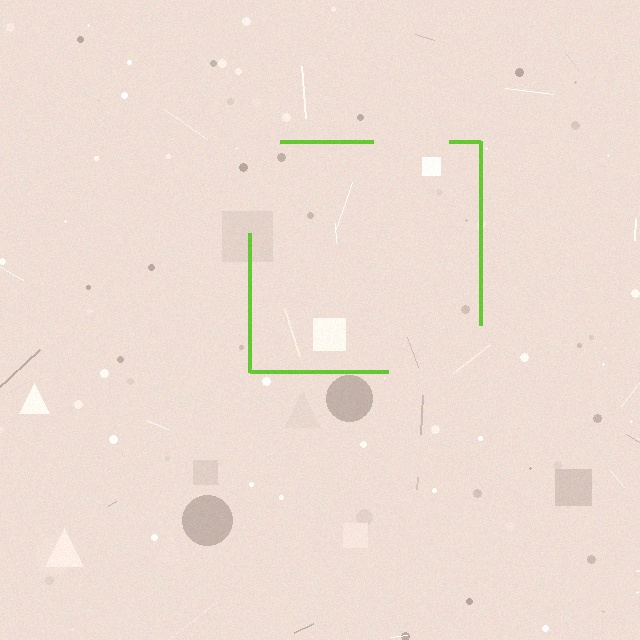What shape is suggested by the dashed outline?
The dashed outline suggests a square.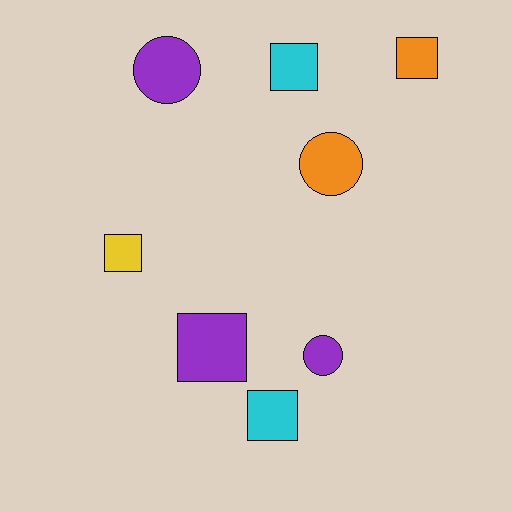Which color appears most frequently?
Purple, with 3 objects.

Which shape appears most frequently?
Square, with 5 objects.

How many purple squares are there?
There is 1 purple square.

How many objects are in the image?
There are 8 objects.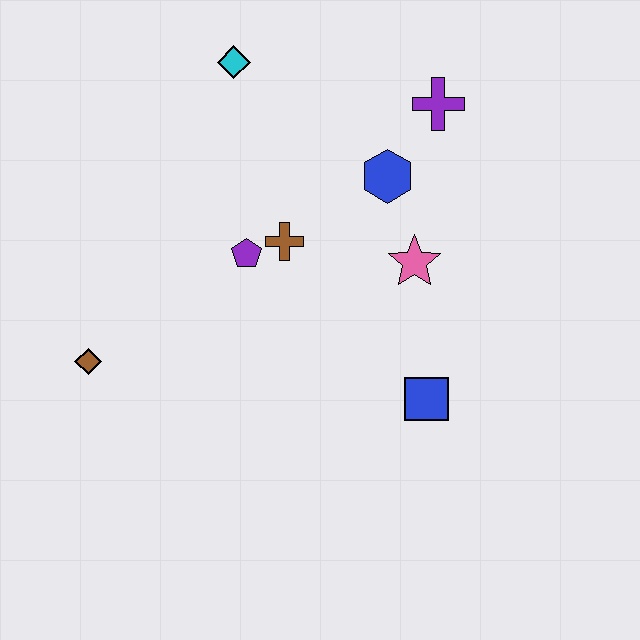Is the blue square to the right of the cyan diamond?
Yes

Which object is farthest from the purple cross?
The brown diamond is farthest from the purple cross.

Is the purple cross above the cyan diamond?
No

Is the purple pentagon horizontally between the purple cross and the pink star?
No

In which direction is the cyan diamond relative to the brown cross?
The cyan diamond is above the brown cross.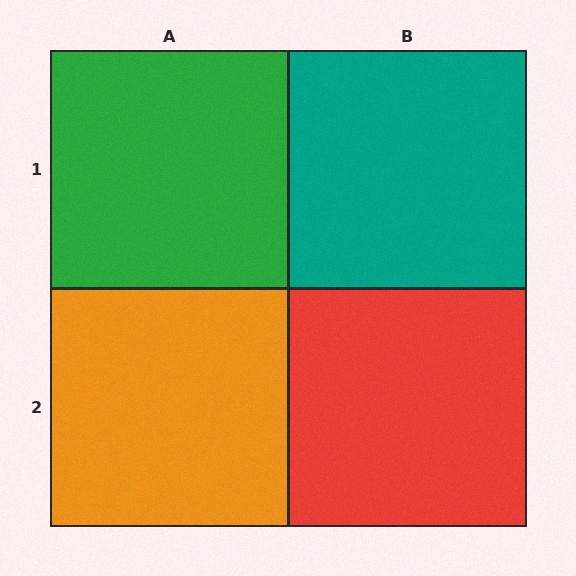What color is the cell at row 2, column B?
Red.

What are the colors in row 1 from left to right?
Green, teal.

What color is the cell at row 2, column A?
Orange.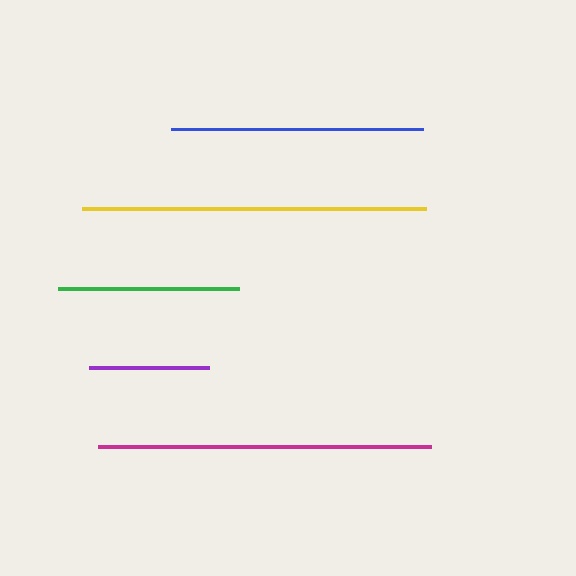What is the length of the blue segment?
The blue segment is approximately 252 pixels long.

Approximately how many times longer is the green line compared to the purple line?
The green line is approximately 1.5 times the length of the purple line.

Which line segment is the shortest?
The purple line is the shortest at approximately 120 pixels.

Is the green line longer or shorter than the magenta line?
The magenta line is longer than the green line.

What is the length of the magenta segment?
The magenta segment is approximately 333 pixels long.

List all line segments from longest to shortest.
From longest to shortest: yellow, magenta, blue, green, purple.